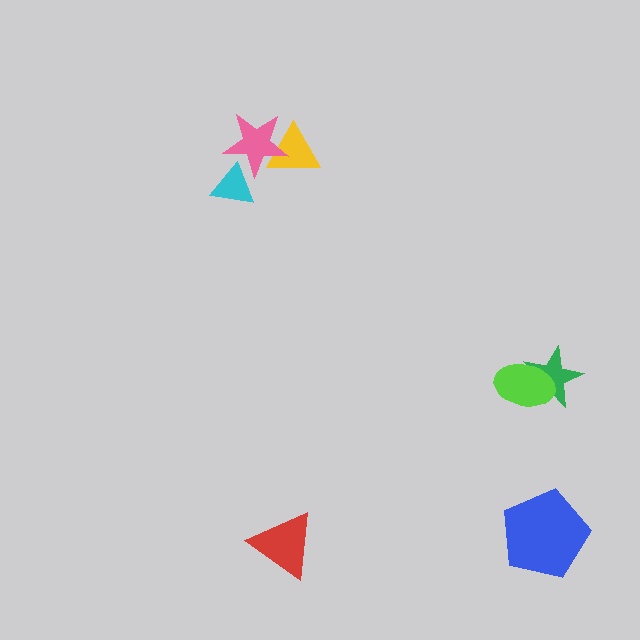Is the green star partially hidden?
Yes, it is partially covered by another shape.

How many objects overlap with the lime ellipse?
1 object overlaps with the lime ellipse.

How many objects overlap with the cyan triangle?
1 object overlaps with the cyan triangle.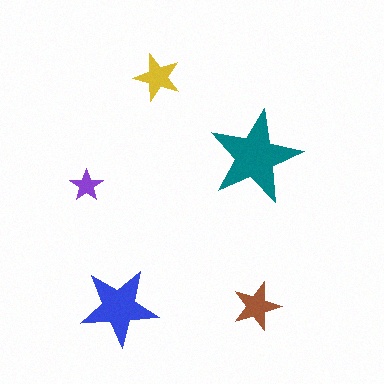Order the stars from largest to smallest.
the teal one, the blue one, the brown one, the yellow one, the purple one.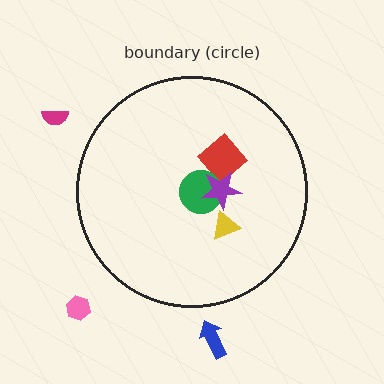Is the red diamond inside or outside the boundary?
Inside.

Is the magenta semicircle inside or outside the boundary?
Outside.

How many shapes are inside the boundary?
4 inside, 3 outside.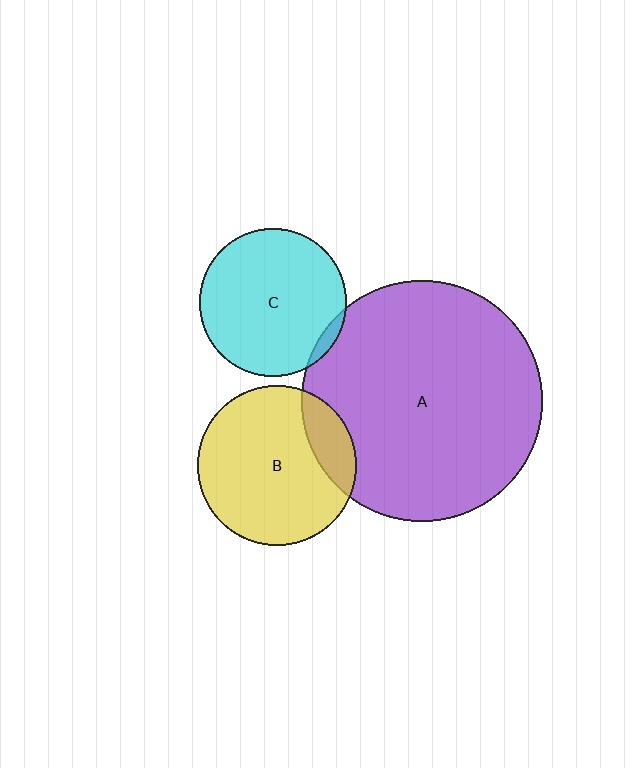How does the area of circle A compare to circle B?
Approximately 2.3 times.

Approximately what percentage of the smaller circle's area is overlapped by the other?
Approximately 15%.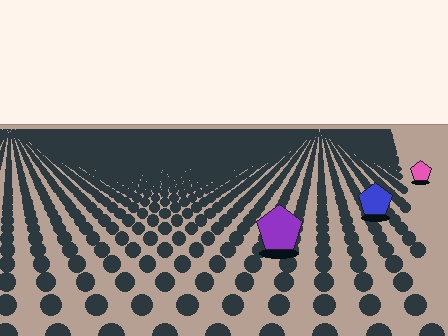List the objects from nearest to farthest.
From nearest to farthest: the purple pentagon, the blue pentagon, the pink pentagon.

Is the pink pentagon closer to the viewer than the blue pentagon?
No. The blue pentagon is closer — you can tell from the texture gradient: the ground texture is coarser near it.